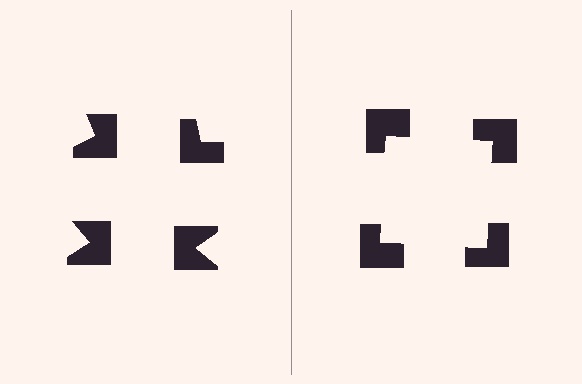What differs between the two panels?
The notched squares are positioned identically on both sides; only the wedge orientations differ. On the right they align to a square; on the left they are misaligned.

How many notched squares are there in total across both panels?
8 — 4 on each side.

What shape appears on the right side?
An illusory square.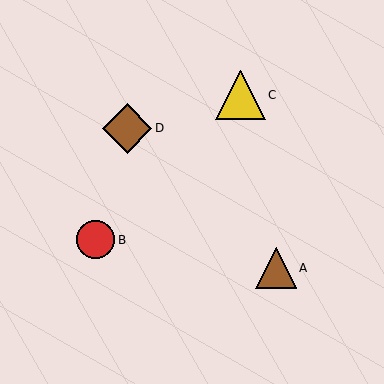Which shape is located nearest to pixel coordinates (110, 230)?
The red circle (labeled B) at (95, 240) is nearest to that location.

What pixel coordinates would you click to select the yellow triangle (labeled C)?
Click at (240, 95) to select the yellow triangle C.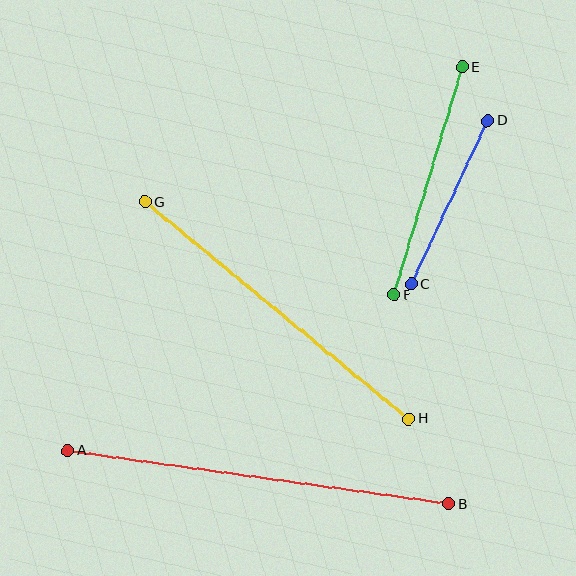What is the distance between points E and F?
The distance is approximately 238 pixels.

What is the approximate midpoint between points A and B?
The midpoint is at approximately (258, 477) pixels.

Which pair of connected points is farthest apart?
Points A and B are farthest apart.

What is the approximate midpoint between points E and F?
The midpoint is at approximately (428, 181) pixels.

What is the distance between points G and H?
The distance is approximately 342 pixels.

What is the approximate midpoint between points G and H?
The midpoint is at approximately (277, 311) pixels.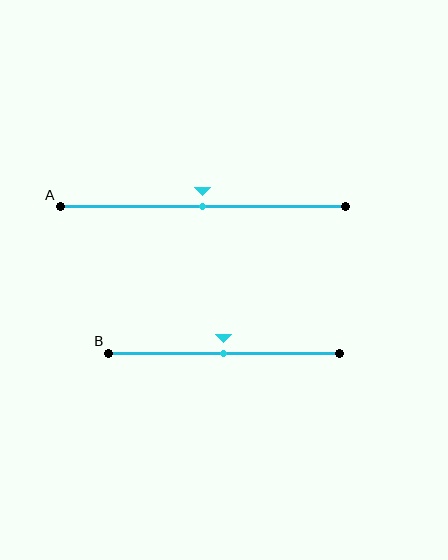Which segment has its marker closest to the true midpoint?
Segment A has its marker closest to the true midpoint.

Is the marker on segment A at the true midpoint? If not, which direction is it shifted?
Yes, the marker on segment A is at the true midpoint.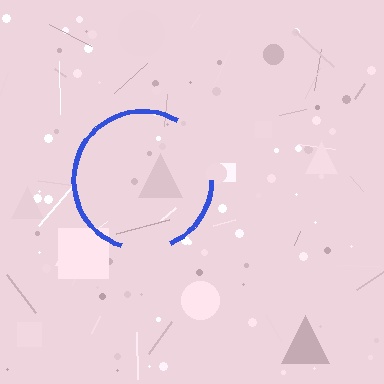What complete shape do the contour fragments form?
The contour fragments form a circle.